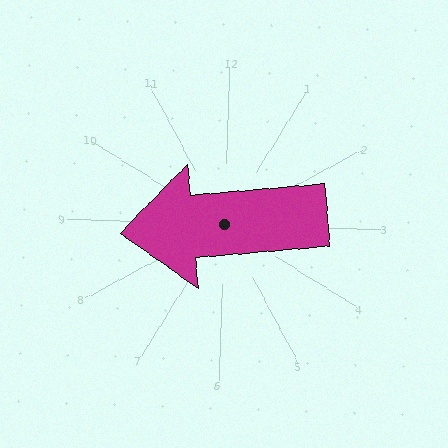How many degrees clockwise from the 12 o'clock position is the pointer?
Approximately 263 degrees.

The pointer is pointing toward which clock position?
Roughly 9 o'clock.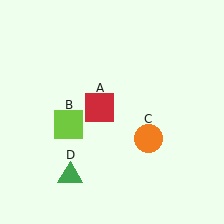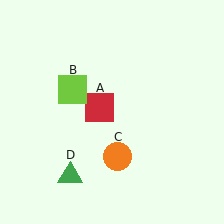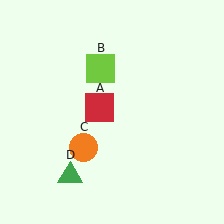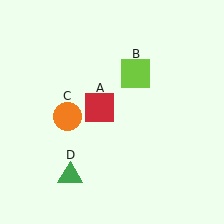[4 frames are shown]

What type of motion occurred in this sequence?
The lime square (object B), orange circle (object C) rotated clockwise around the center of the scene.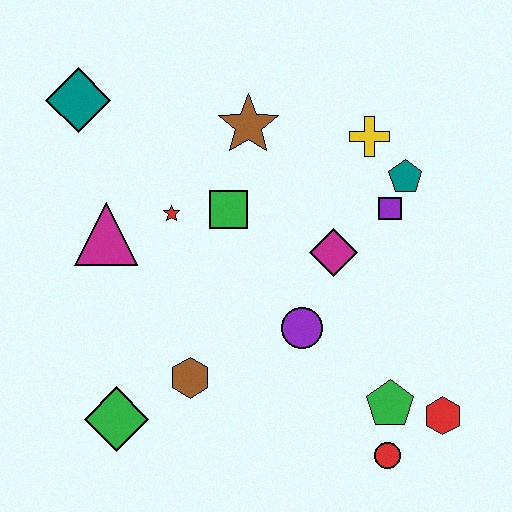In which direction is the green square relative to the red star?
The green square is to the right of the red star.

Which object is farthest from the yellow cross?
The green diamond is farthest from the yellow cross.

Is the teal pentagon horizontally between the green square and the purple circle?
No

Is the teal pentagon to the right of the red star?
Yes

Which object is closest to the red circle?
The green pentagon is closest to the red circle.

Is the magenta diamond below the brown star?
Yes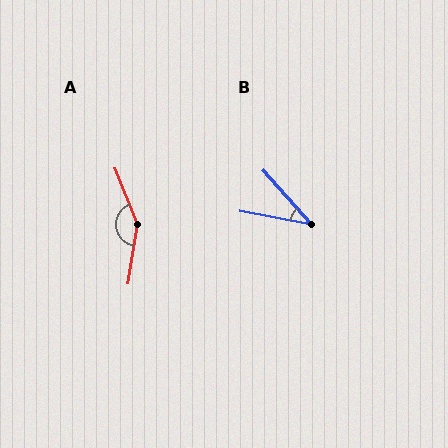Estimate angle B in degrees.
Approximately 38 degrees.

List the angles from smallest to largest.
B (38°), A (148°).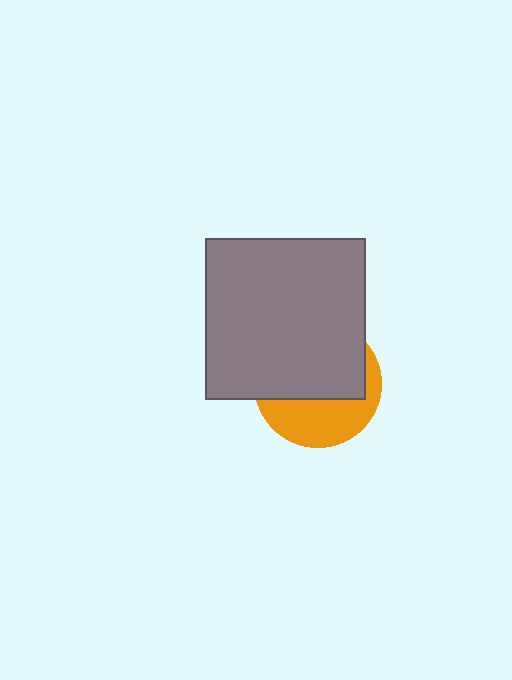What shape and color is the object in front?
The object in front is a gray square.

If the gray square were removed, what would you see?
You would see the complete orange circle.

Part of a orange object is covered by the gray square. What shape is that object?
It is a circle.